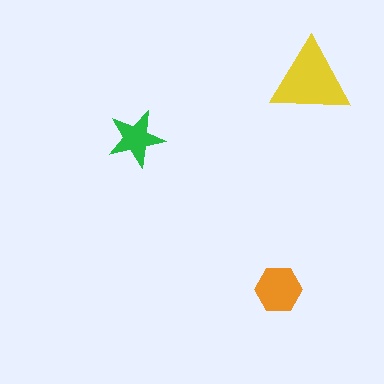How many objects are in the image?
There are 3 objects in the image.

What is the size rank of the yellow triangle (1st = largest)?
1st.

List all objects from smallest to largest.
The green star, the orange hexagon, the yellow triangle.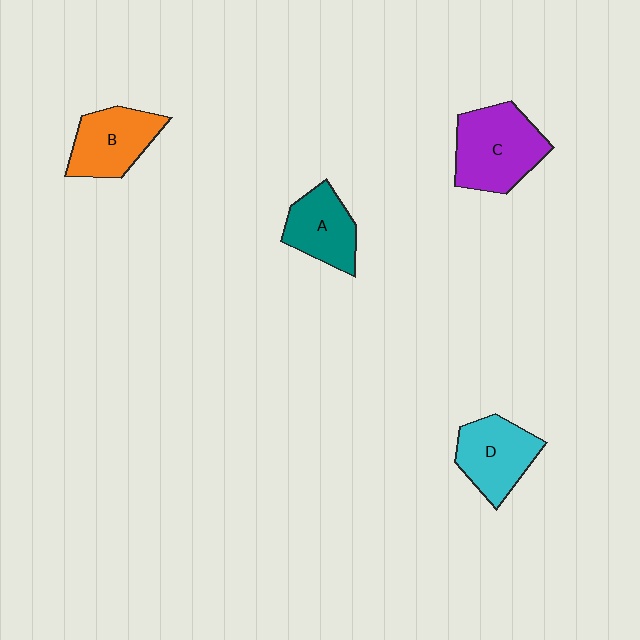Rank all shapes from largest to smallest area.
From largest to smallest: C (purple), D (cyan), B (orange), A (teal).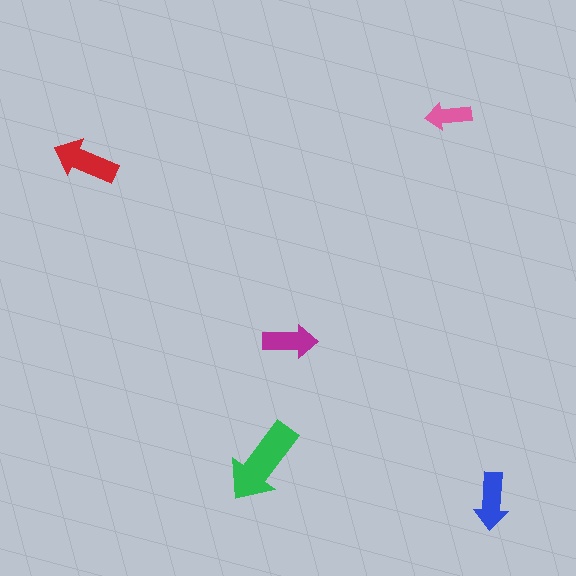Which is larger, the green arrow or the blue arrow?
The green one.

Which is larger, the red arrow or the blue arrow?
The red one.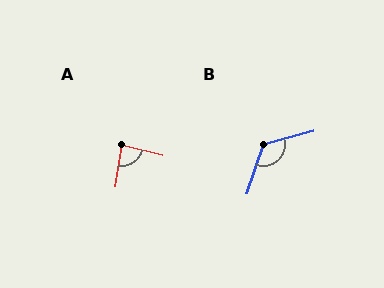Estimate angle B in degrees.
Approximately 123 degrees.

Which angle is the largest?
B, at approximately 123 degrees.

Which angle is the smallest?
A, at approximately 84 degrees.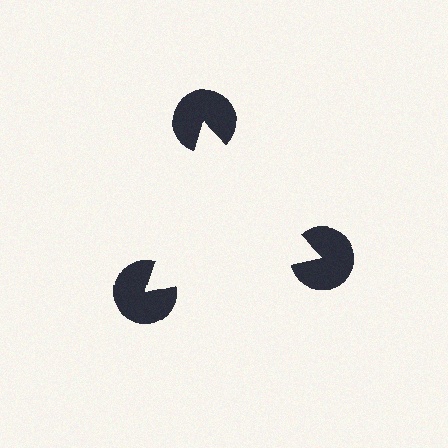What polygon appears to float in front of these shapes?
An illusory triangle — its edges are inferred from the aligned wedge cuts in the pac-man discs, not physically drawn.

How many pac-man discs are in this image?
There are 3 — one at each vertex of the illusory triangle.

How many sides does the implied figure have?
3 sides.